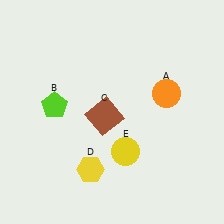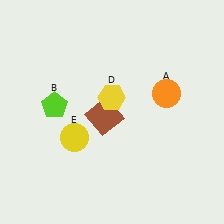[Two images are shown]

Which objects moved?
The objects that moved are: the yellow hexagon (D), the yellow circle (E).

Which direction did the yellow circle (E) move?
The yellow circle (E) moved left.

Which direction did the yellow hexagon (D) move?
The yellow hexagon (D) moved up.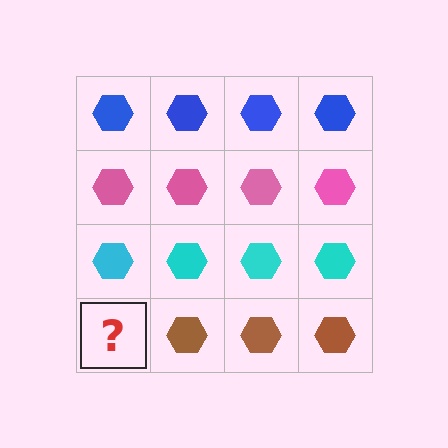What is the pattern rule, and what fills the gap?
The rule is that each row has a consistent color. The gap should be filled with a brown hexagon.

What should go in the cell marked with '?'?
The missing cell should contain a brown hexagon.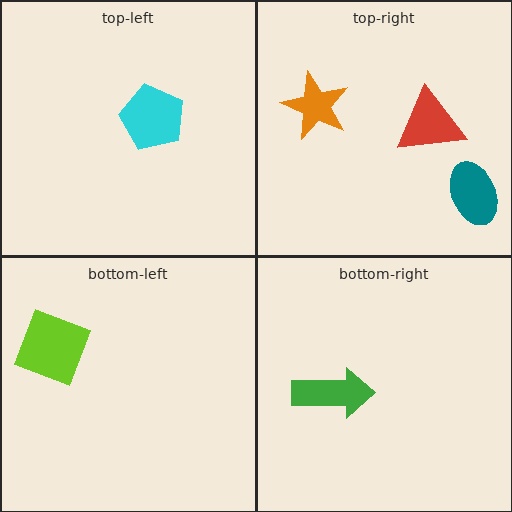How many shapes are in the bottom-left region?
1.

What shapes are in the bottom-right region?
The green arrow.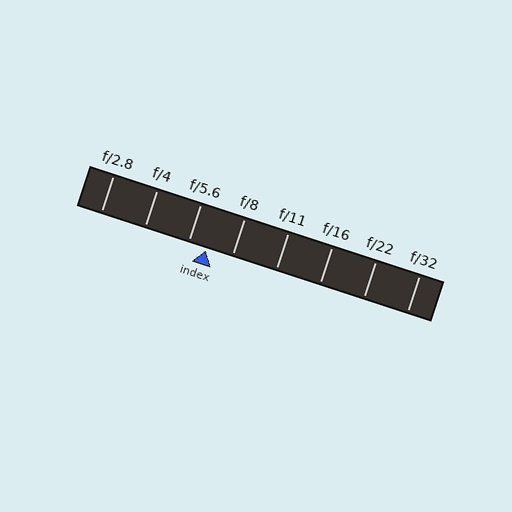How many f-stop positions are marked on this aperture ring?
There are 8 f-stop positions marked.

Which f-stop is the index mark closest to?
The index mark is closest to f/5.6.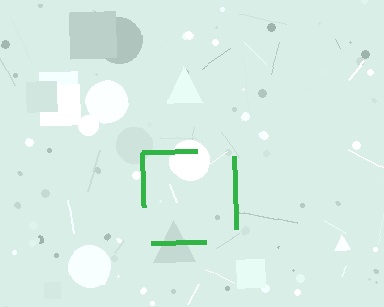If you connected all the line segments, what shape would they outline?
They would outline a square.